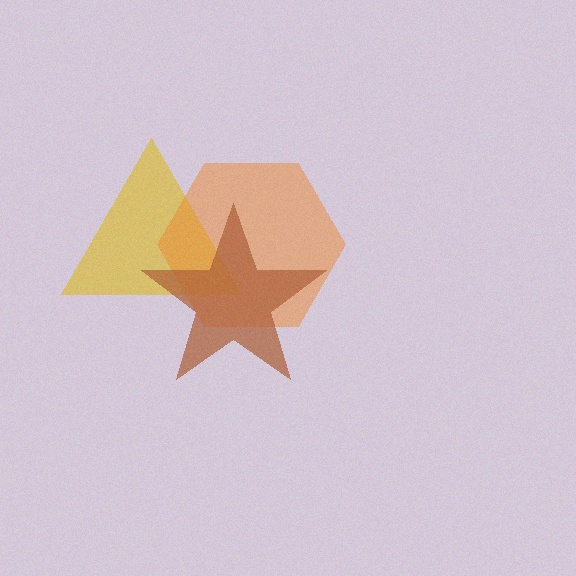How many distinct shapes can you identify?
There are 3 distinct shapes: a yellow triangle, an orange hexagon, a brown star.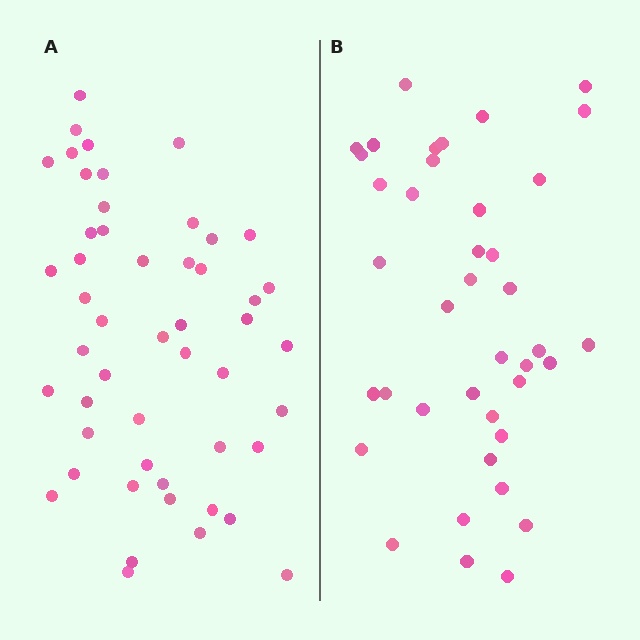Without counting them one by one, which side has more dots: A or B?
Region A (the left region) has more dots.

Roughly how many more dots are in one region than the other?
Region A has roughly 10 or so more dots than region B.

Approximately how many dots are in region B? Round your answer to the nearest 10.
About 40 dots.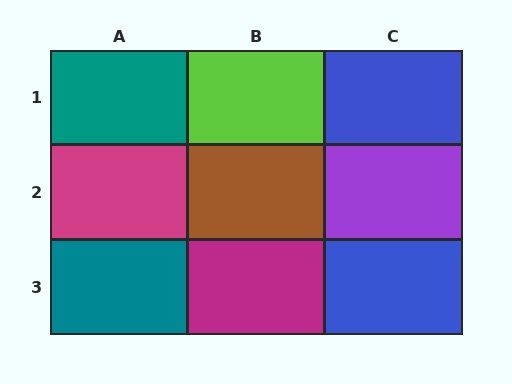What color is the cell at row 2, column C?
Purple.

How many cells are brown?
1 cell is brown.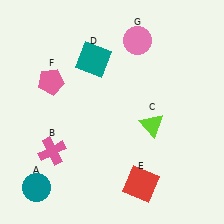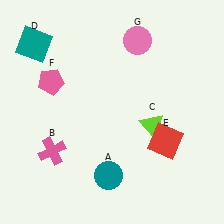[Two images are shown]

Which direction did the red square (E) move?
The red square (E) moved up.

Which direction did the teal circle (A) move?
The teal circle (A) moved right.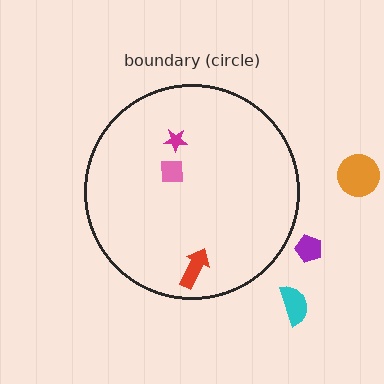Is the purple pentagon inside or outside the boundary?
Outside.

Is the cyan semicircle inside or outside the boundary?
Outside.